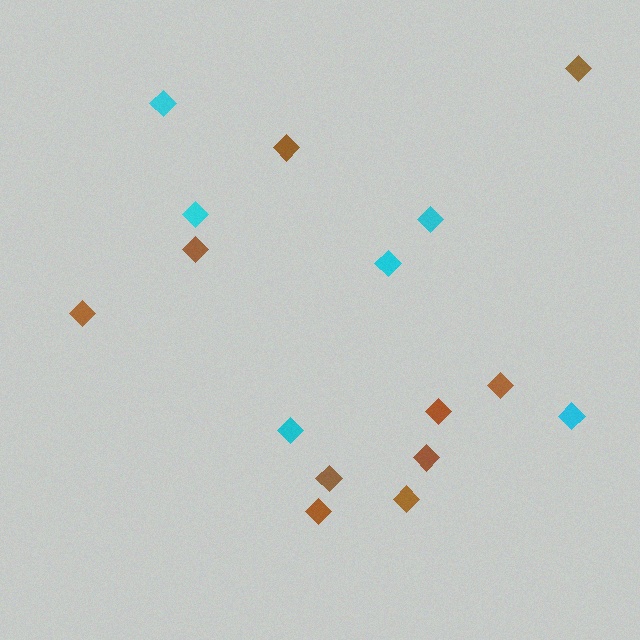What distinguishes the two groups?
There are 2 groups: one group of cyan diamonds (6) and one group of brown diamonds (10).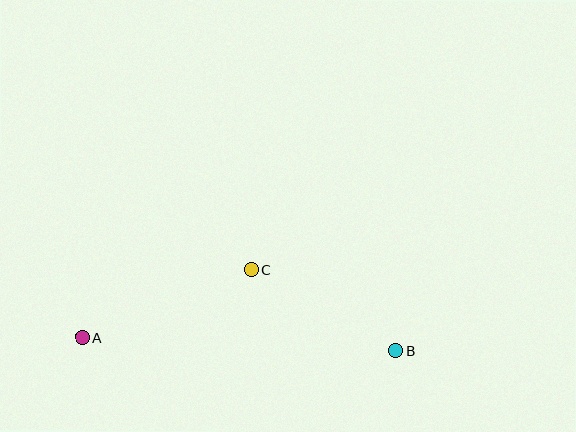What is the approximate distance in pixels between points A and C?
The distance between A and C is approximately 182 pixels.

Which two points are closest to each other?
Points B and C are closest to each other.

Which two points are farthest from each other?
Points A and B are farthest from each other.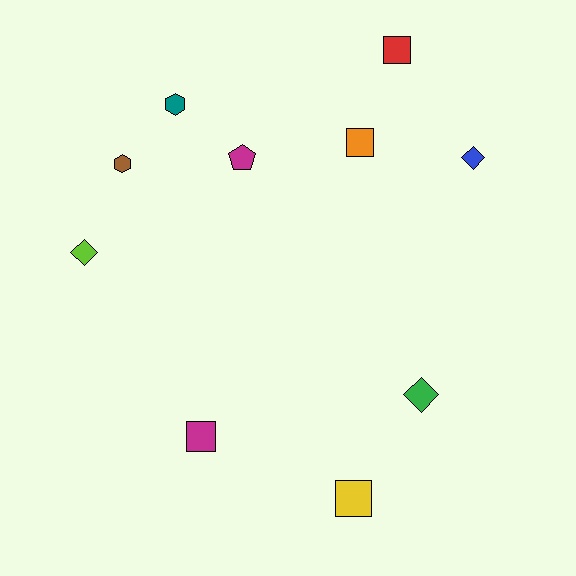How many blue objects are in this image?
There is 1 blue object.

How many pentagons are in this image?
There is 1 pentagon.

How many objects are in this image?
There are 10 objects.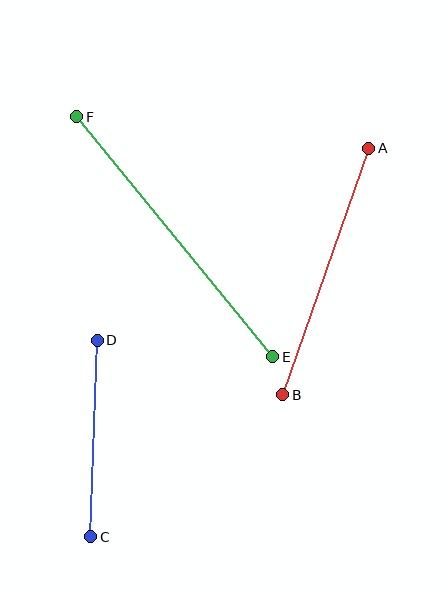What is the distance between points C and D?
The distance is approximately 197 pixels.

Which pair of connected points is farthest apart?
Points E and F are farthest apart.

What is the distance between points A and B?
The distance is approximately 261 pixels.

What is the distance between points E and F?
The distance is approximately 310 pixels.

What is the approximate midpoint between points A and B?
The midpoint is at approximately (326, 272) pixels.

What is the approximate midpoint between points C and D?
The midpoint is at approximately (94, 438) pixels.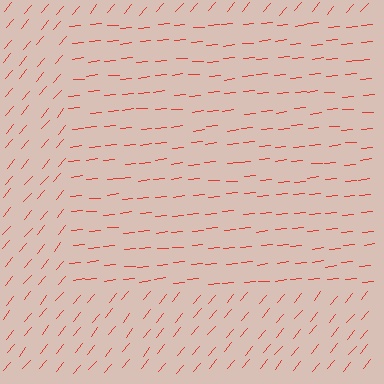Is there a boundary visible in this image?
Yes, there is a texture boundary formed by a change in line orientation.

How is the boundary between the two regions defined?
The boundary is defined purely by a change in line orientation (approximately 45 degrees difference). All lines are the same color and thickness.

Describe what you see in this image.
The image is filled with small red line segments. A rectangle region in the image has lines oriented differently from the surrounding lines, creating a visible texture boundary.